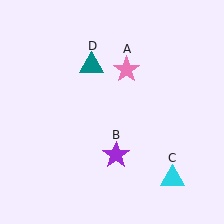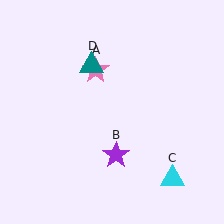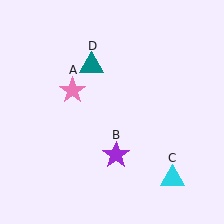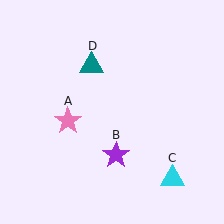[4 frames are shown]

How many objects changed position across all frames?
1 object changed position: pink star (object A).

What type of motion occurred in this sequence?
The pink star (object A) rotated counterclockwise around the center of the scene.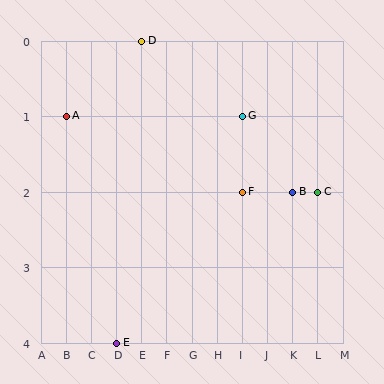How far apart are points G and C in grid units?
Points G and C are 3 columns and 1 row apart (about 3.2 grid units diagonally).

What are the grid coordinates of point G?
Point G is at grid coordinates (I, 1).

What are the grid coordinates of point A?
Point A is at grid coordinates (B, 1).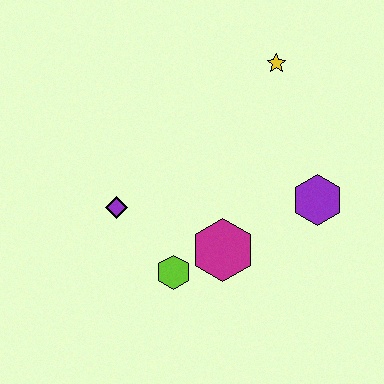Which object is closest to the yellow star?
The purple hexagon is closest to the yellow star.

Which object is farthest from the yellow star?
The lime hexagon is farthest from the yellow star.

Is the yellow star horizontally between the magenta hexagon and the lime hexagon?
No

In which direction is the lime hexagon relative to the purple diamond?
The lime hexagon is below the purple diamond.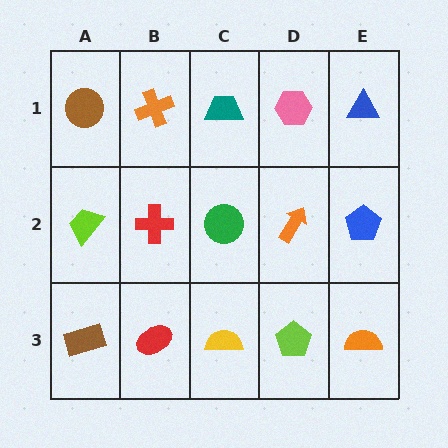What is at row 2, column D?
An orange arrow.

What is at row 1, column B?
An orange cross.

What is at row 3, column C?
A yellow semicircle.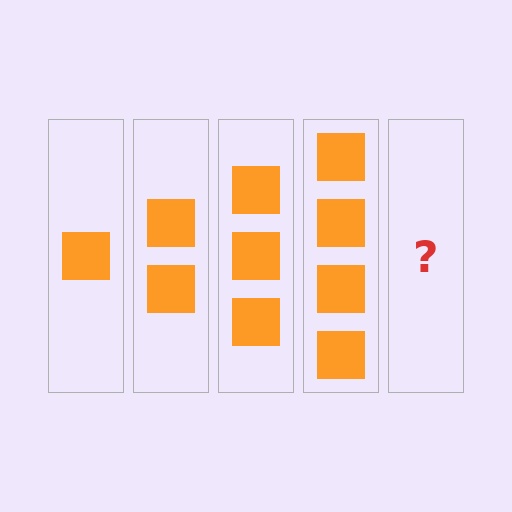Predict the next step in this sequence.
The next step is 5 squares.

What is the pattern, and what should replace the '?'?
The pattern is that each step adds one more square. The '?' should be 5 squares.